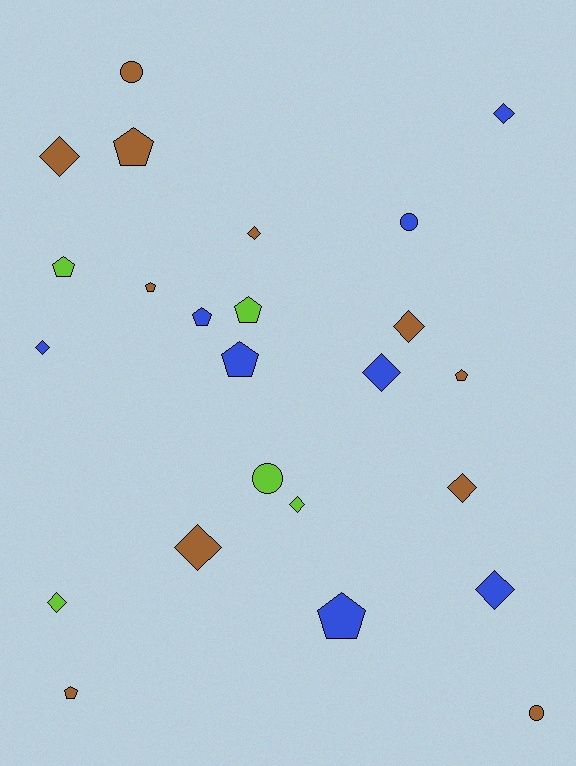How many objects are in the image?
There are 24 objects.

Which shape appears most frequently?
Diamond, with 11 objects.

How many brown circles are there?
There are 2 brown circles.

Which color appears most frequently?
Brown, with 11 objects.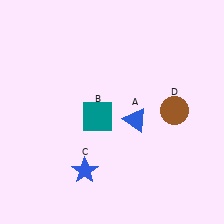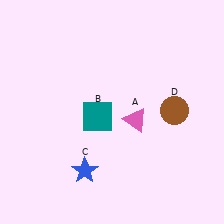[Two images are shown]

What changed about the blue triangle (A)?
In Image 1, A is blue. In Image 2, it changed to pink.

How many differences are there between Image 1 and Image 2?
There is 1 difference between the two images.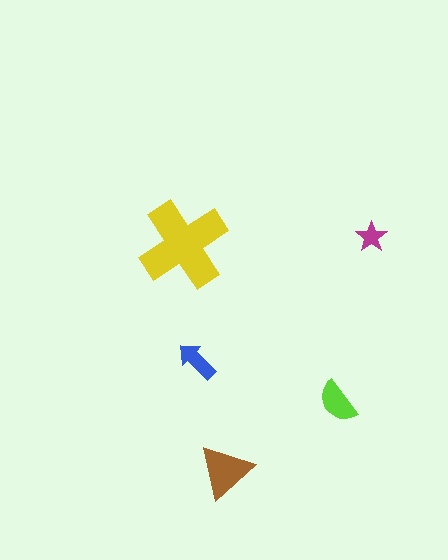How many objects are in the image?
There are 5 objects in the image.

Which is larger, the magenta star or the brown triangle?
The brown triangle.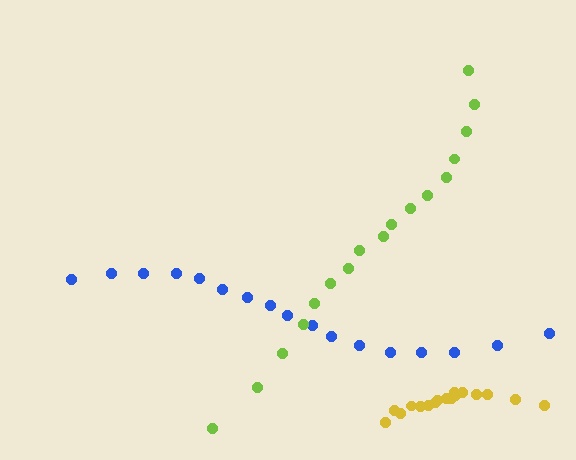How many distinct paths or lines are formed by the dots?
There are 3 distinct paths.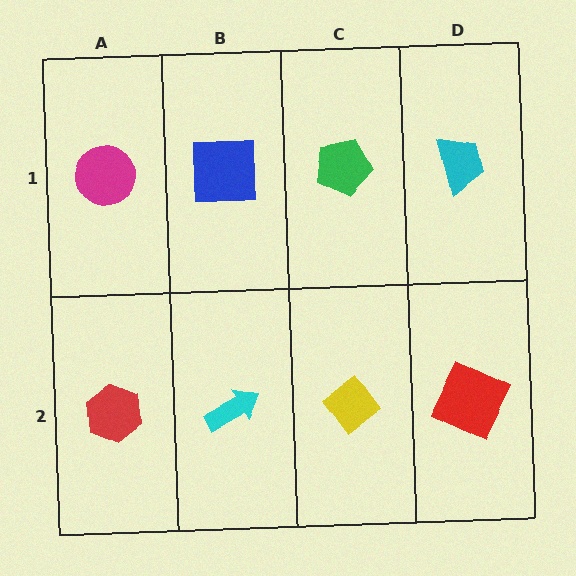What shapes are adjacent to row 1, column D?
A red square (row 2, column D), a green pentagon (row 1, column C).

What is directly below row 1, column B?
A cyan arrow.